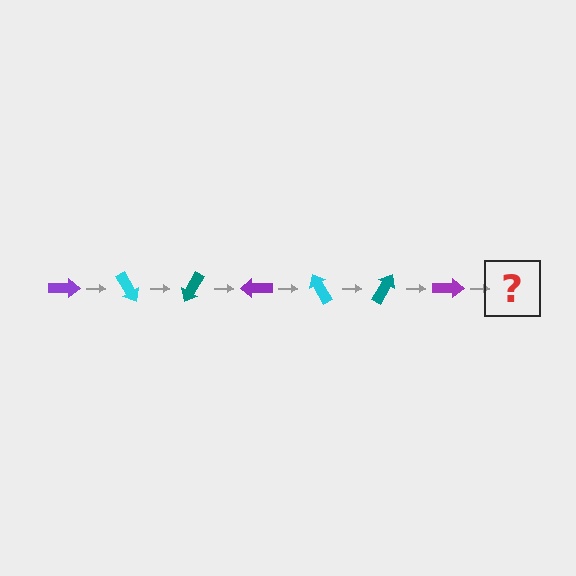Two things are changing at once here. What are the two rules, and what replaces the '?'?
The two rules are that it rotates 60 degrees each step and the color cycles through purple, cyan, and teal. The '?' should be a cyan arrow, rotated 420 degrees from the start.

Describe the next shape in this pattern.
It should be a cyan arrow, rotated 420 degrees from the start.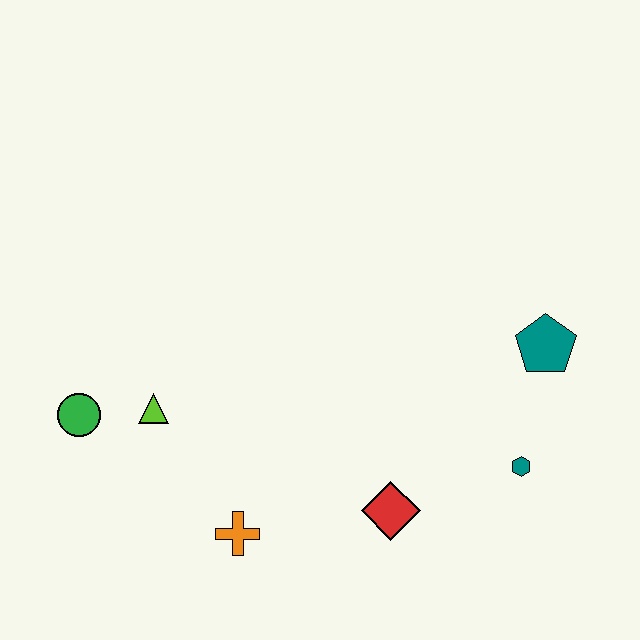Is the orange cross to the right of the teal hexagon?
No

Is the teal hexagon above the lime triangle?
No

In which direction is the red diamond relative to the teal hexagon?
The red diamond is to the left of the teal hexagon.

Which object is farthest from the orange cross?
The teal pentagon is farthest from the orange cross.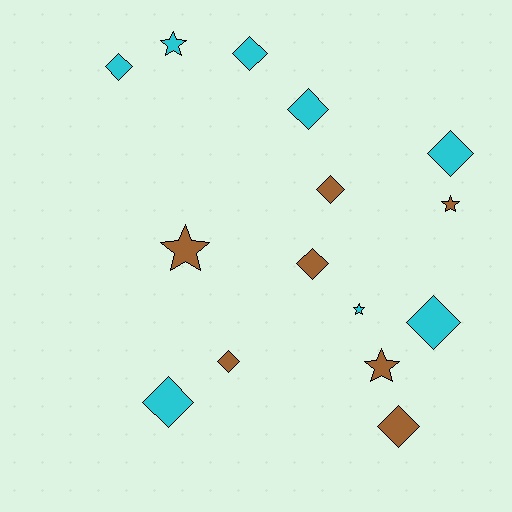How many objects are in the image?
There are 15 objects.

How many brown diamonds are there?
There are 4 brown diamonds.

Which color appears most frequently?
Cyan, with 8 objects.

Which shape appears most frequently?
Diamond, with 10 objects.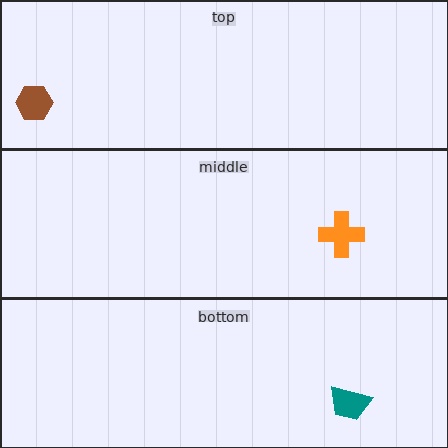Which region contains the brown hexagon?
The top region.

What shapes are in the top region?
The brown hexagon.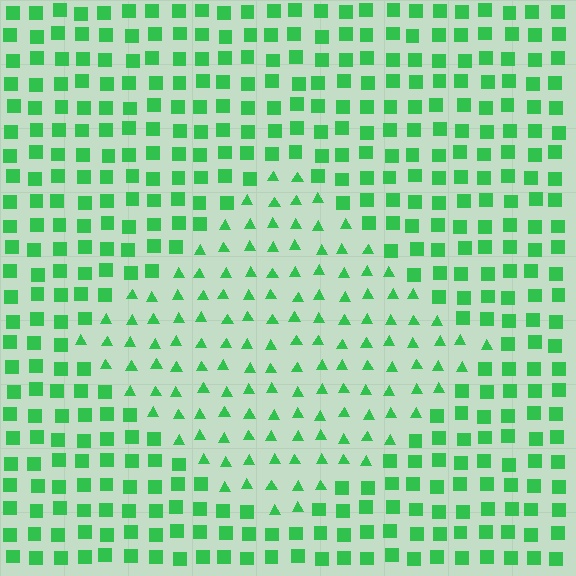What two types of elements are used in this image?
The image uses triangles inside the diamond region and squares outside it.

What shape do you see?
I see a diamond.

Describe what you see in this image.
The image is filled with small green elements arranged in a uniform grid. A diamond-shaped region contains triangles, while the surrounding area contains squares. The boundary is defined purely by the change in element shape.